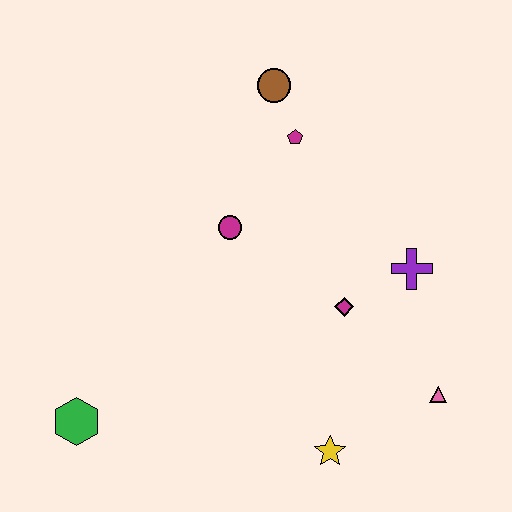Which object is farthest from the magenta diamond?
The green hexagon is farthest from the magenta diamond.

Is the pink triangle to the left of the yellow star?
No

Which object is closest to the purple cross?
The magenta diamond is closest to the purple cross.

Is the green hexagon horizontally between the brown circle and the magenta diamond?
No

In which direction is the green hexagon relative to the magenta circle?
The green hexagon is below the magenta circle.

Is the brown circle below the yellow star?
No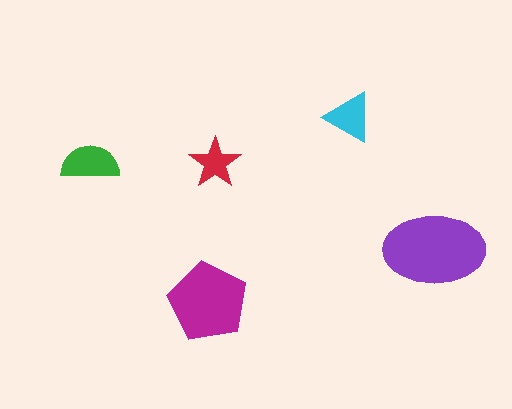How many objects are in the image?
There are 5 objects in the image.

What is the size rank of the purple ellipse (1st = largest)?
1st.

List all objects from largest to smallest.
The purple ellipse, the magenta pentagon, the green semicircle, the cyan triangle, the red star.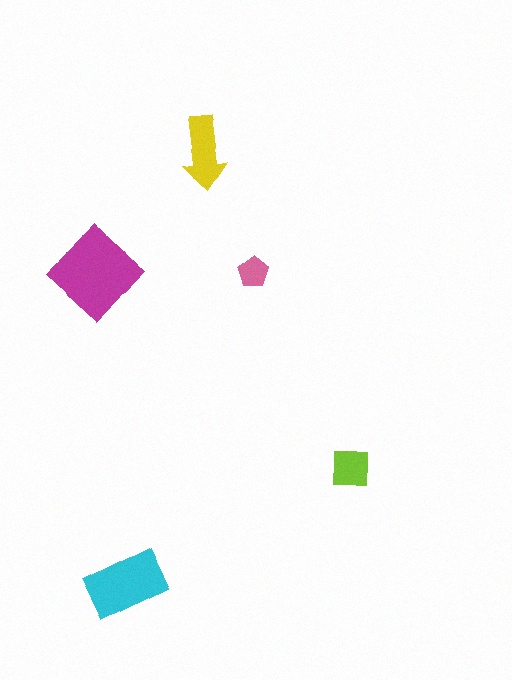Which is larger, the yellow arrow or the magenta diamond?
The magenta diamond.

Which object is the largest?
The magenta diamond.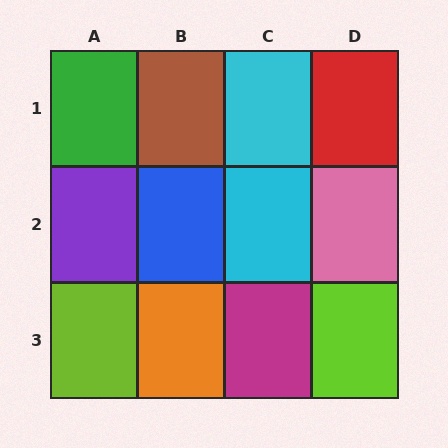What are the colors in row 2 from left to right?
Purple, blue, cyan, pink.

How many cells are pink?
1 cell is pink.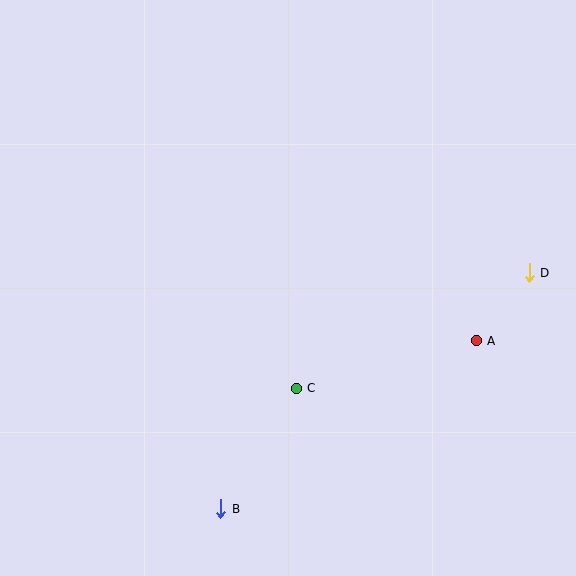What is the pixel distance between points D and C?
The distance between D and C is 260 pixels.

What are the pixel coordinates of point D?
Point D is at (529, 273).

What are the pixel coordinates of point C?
Point C is at (296, 388).